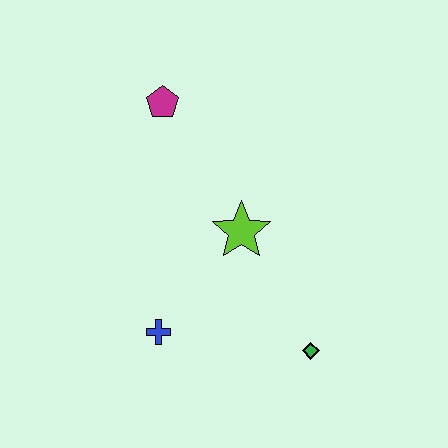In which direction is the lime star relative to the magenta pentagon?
The lime star is below the magenta pentagon.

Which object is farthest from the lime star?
The magenta pentagon is farthest from the lime star.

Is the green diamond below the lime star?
Yes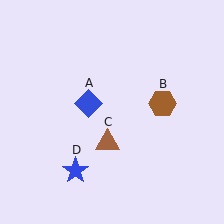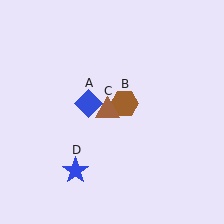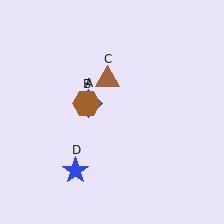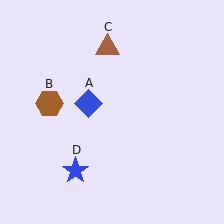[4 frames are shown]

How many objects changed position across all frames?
2 objects changed position: brown hexagon (object B), brown triangle (object C).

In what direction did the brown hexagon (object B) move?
The brown hexagon (object B) moved left.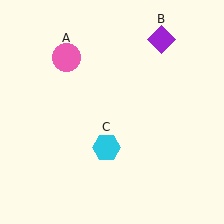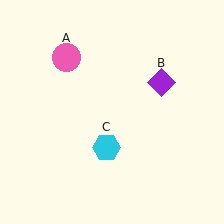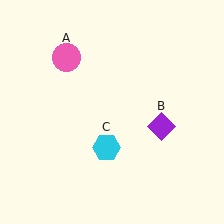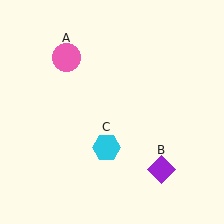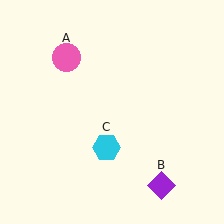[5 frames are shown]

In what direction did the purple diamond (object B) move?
The purple diamond (object B) moved down.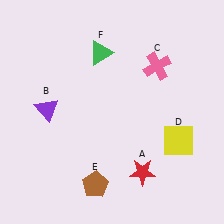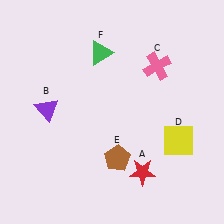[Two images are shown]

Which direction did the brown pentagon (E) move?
The brown pentagon (E) moved up.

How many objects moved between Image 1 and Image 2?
1 object moved between the two images.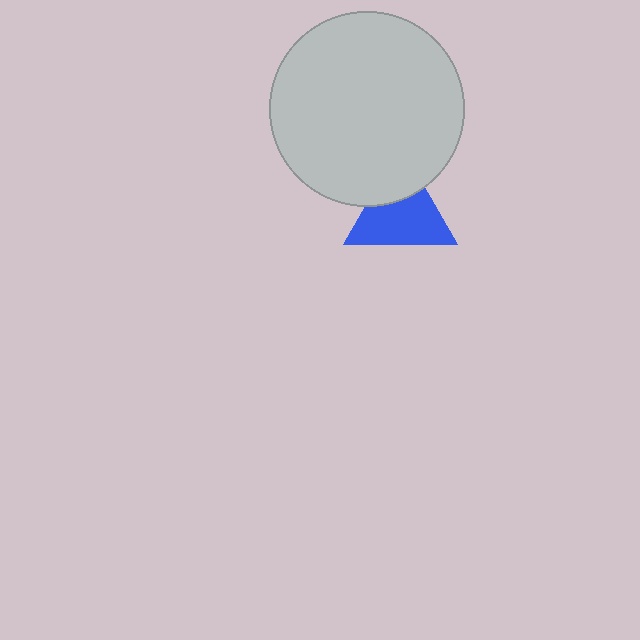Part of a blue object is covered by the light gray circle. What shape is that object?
It is a triangle.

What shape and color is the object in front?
The object in front is a light gray circle.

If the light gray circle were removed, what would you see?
You would see the complete blue triangle.